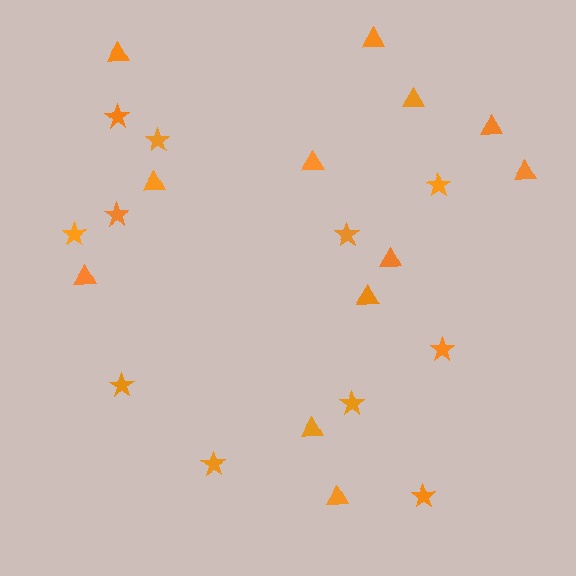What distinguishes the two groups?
There are 2 groups: one group of stars (11) and one group of triangles (12).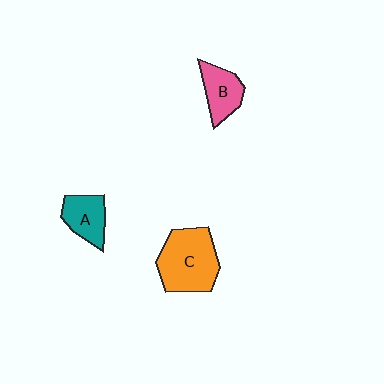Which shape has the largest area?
Shape C (orange).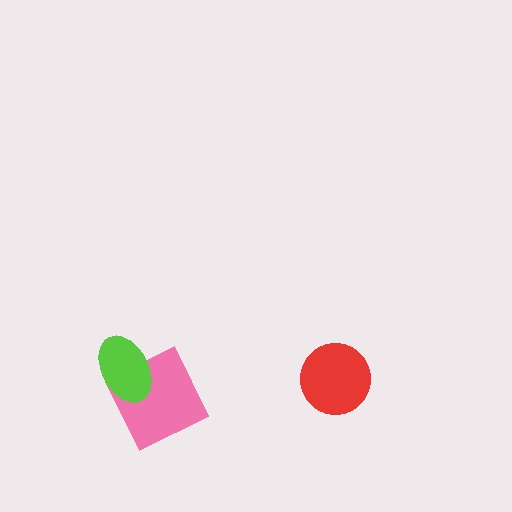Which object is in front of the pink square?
The lime ellipse is in front of the pink square.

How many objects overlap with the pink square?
1 object overlaps with the pink square.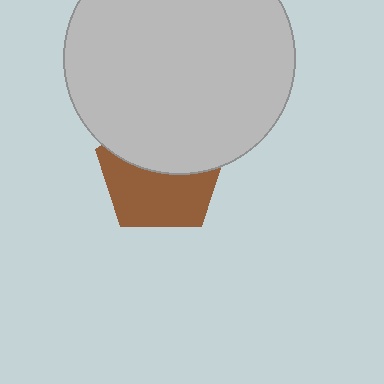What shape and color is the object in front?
The object in front is a light gray circle.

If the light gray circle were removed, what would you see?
You would see the complete brown pentagon.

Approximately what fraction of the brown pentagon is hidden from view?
Roughly 47% of the brown pentagon is hidden behind the light gray circle.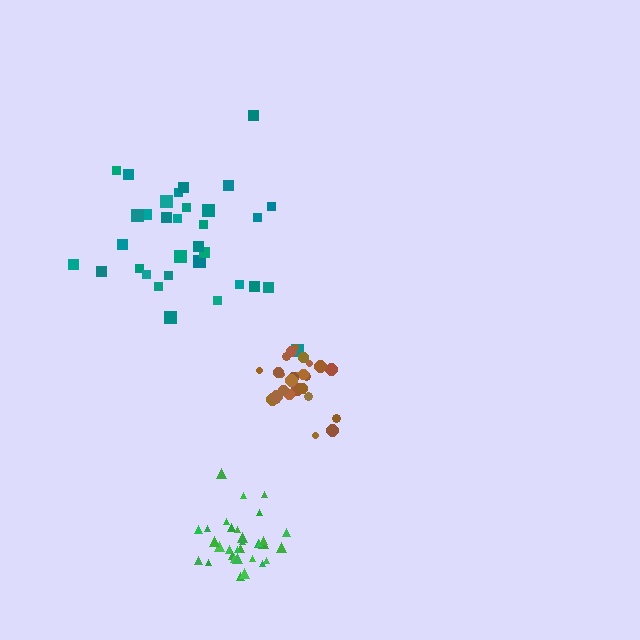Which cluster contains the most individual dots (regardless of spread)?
Teal (33).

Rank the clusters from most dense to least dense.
green, brown, teal.